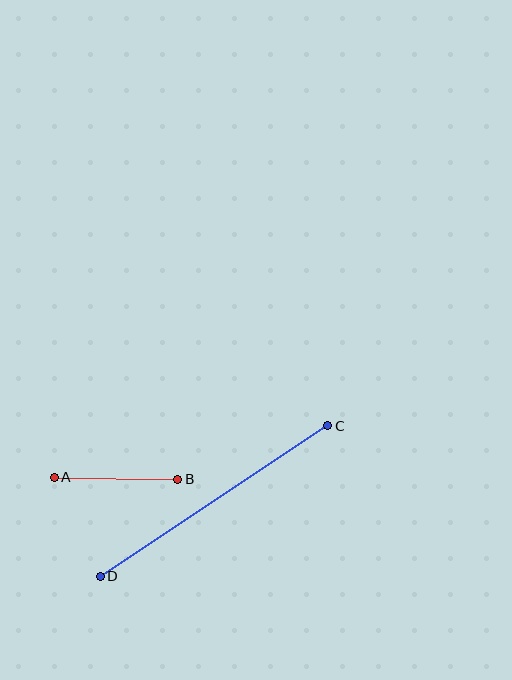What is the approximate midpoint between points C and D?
The midpoint is at approximately (214, 501) pixels.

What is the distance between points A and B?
The distance is approximately 124 pixels.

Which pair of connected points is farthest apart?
Points C and D are farthest apart.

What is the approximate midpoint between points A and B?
The midpoint is at approximately (116, 478) pixels.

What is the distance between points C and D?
The distance is approximately 273 pixels.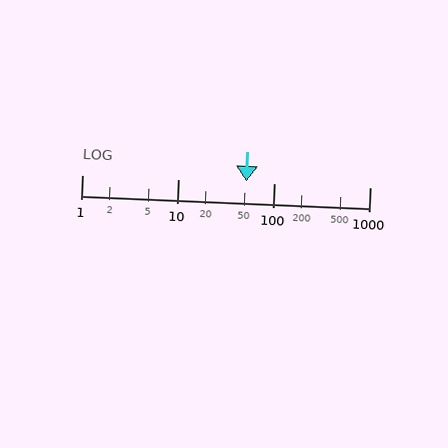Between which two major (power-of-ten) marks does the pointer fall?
The pointer is between 10 and 100.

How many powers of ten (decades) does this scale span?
The scale spans 3 decades, from 1 to 1000.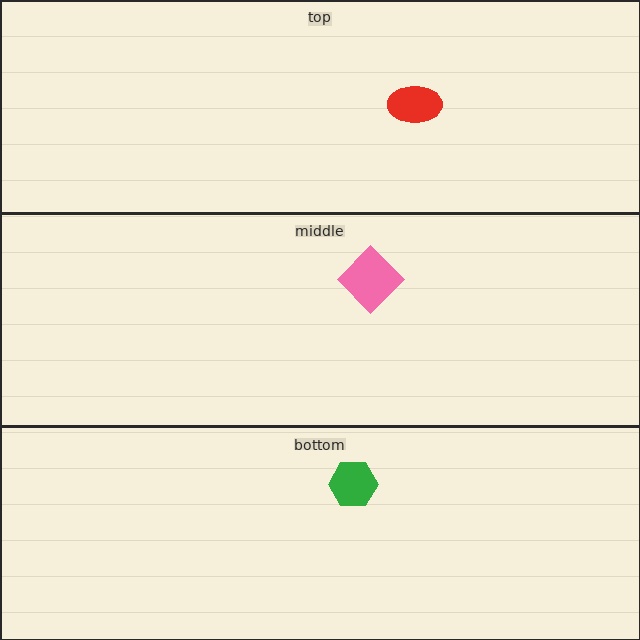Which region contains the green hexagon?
The bottom region.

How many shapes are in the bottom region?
1.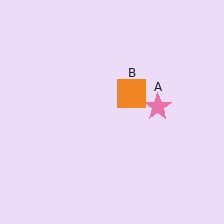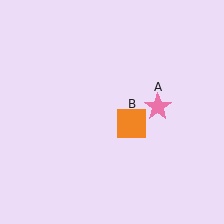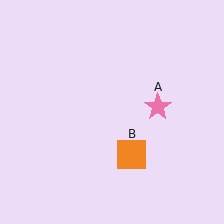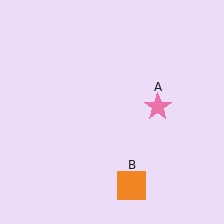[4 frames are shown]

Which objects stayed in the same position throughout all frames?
Pink star (object A) remained stationary.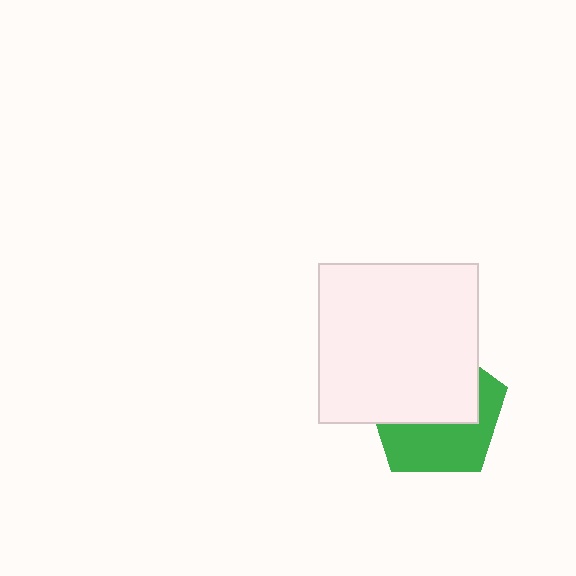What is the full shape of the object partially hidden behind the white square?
The partially hidden object is a green pentagon.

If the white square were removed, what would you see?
You would see the complete green pentagon.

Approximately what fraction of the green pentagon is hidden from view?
Roughly 55% of the green pentagon is hidden behind the white square.